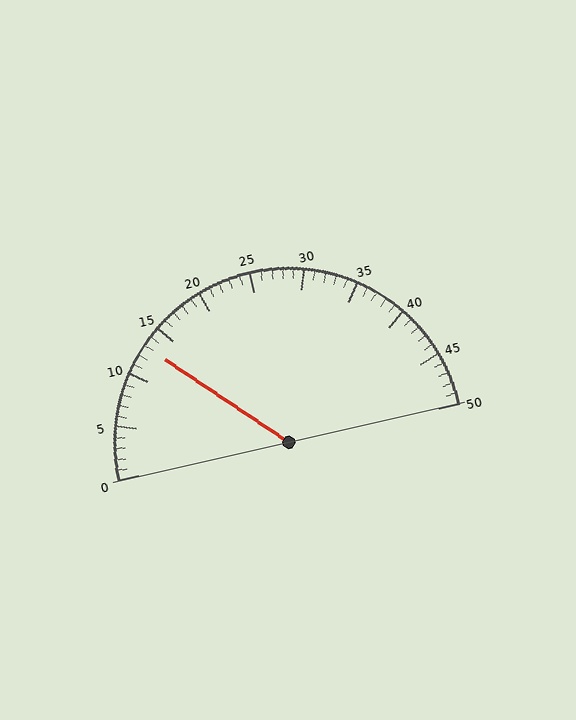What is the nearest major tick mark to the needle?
The nearest major tick mark is 15.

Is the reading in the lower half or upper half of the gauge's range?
The reading is in the lower half of the range (0 to 50).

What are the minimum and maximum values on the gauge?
The gauge ranges from 0 to 50.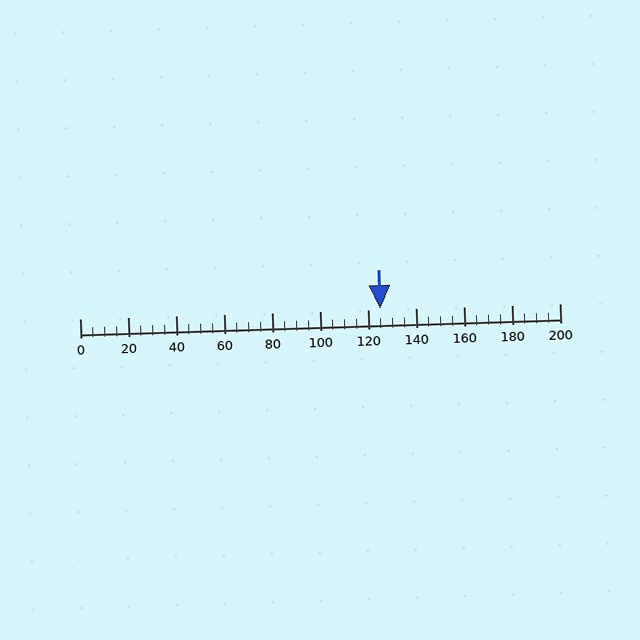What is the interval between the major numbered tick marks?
The major tick marks are spaced 20 units apart.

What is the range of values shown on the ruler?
The ruler shows values from 0 to 200.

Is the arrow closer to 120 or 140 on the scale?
The arrow is closer to 120.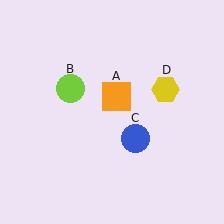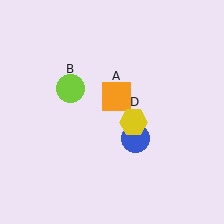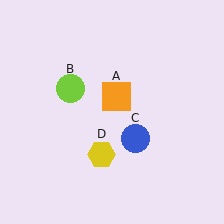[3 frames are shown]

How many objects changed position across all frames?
1 object changed position: yellow hexagon (object D).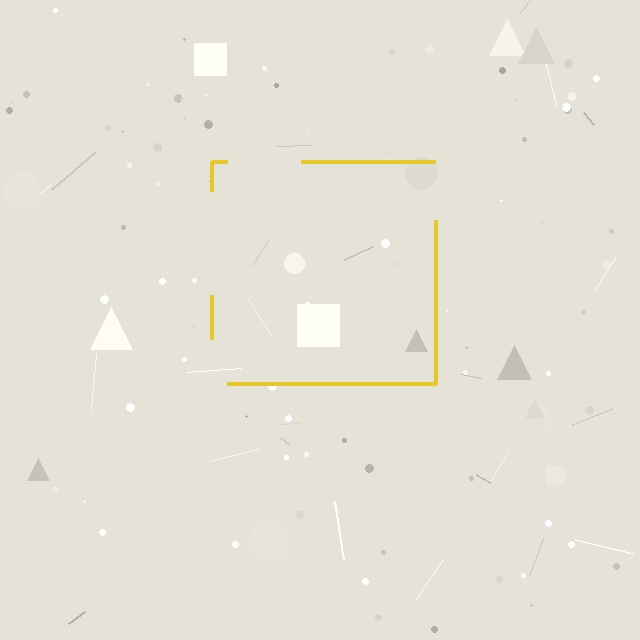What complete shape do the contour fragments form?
The contour fragments form a square.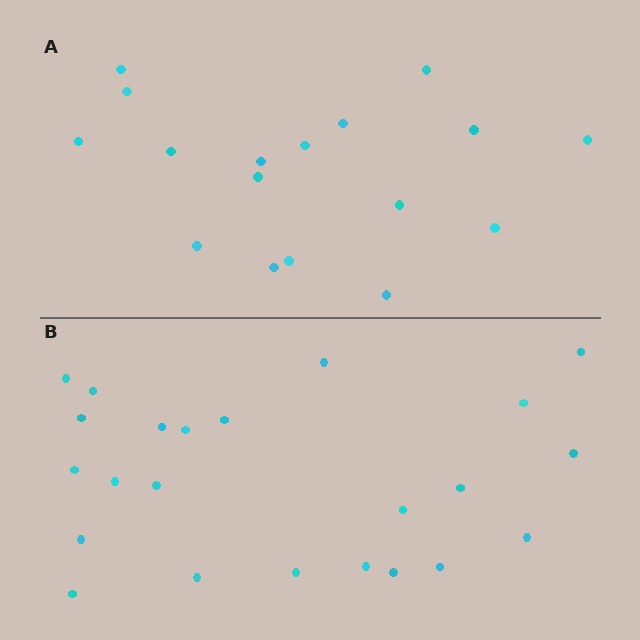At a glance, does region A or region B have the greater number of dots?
Region B (the bottom region) has more dots.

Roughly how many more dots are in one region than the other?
Region B has about 6 more dots than region A.